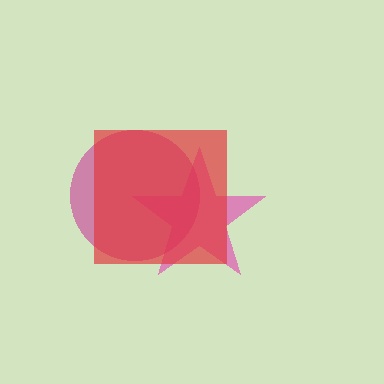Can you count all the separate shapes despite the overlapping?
Yes, there are 3 separate shapes.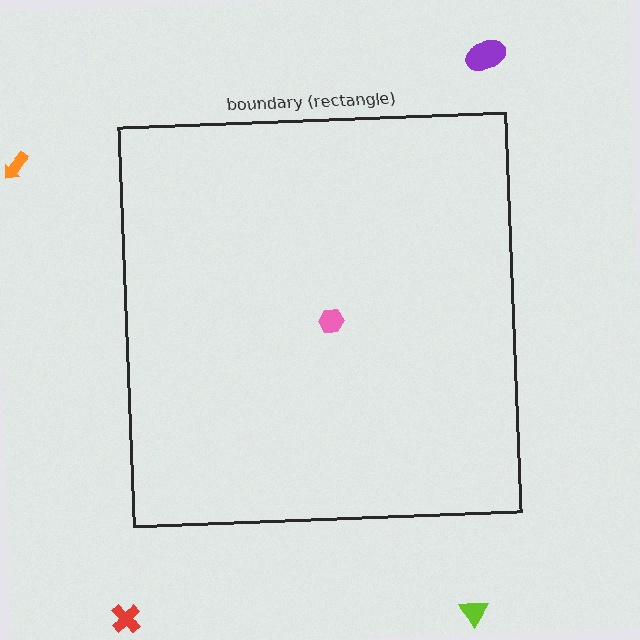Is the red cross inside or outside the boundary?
Outside.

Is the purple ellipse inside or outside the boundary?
Outside.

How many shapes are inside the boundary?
1 inside, 4 outside.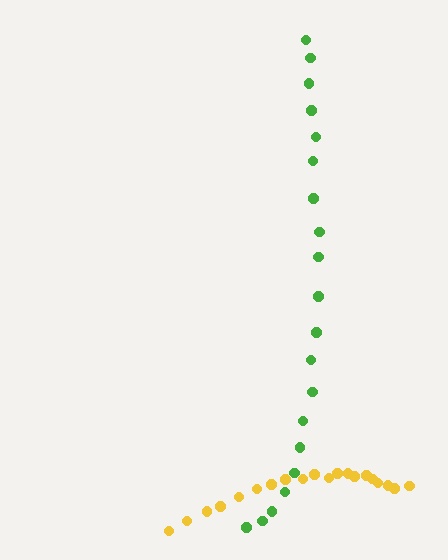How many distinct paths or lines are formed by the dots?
There are 2 distinct paths.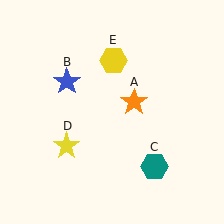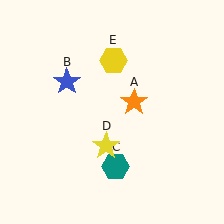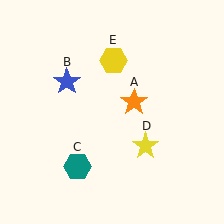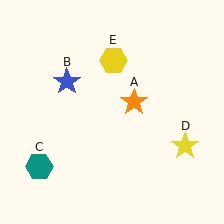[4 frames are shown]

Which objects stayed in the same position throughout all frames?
Orange star (object A) and blue star (object B) and yellow hexagon (object E) remained stationary.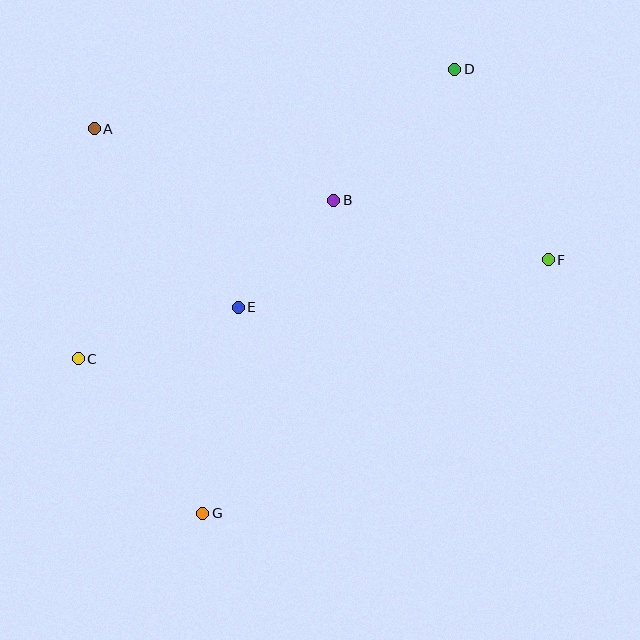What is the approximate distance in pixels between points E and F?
The distance between E and F is approximately 314 pixels.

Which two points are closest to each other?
Points B and E are closest to each other.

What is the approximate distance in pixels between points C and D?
The distance between C and D is approximately 475 pixels.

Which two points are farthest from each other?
Points D and G are farthest from each other.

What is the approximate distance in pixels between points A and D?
The distance between A and D is approximately 365 pixels.